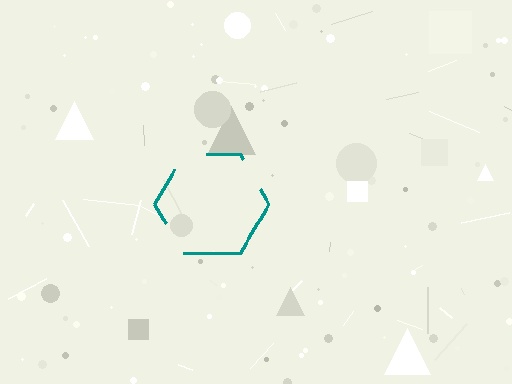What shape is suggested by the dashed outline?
The dashed outline suggests a hexagon.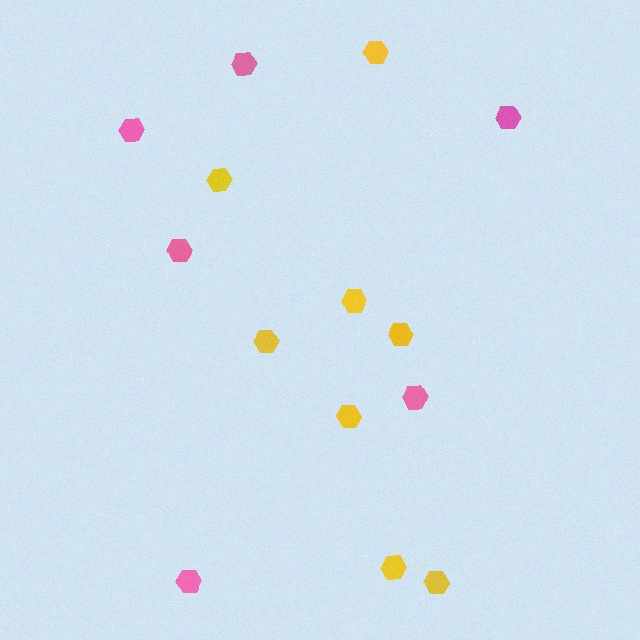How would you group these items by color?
There are 2 groups: one group of pink hexagons (6) and one group of yellow hexagons (8).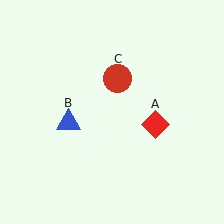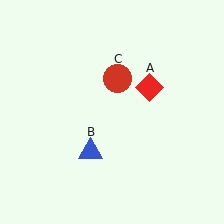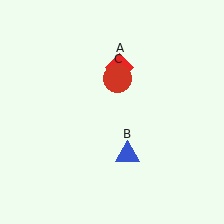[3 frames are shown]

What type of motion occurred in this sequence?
The red diamond (object A), blue triangle (object B) rotated counterclockwise around the center of the scene.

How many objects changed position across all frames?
2 objects changed position: red diamond (object A), blue triangle (object B).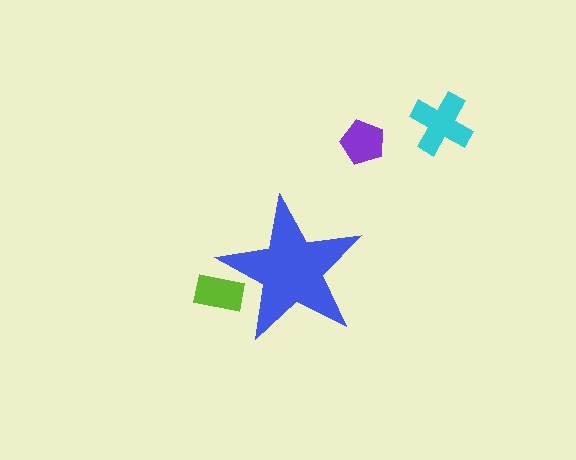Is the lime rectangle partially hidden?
Yes, the lime rectangle is partially hidden behind the blue star.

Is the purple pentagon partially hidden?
No, the purple pentagon is fully visible.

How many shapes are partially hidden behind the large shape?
1 shape is partially hidden.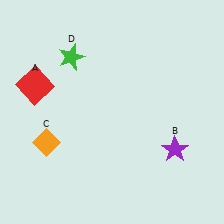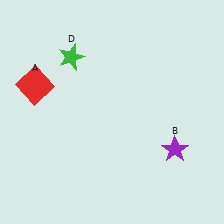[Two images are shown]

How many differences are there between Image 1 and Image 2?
There is 1 difference between the two images.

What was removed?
The orange diamond (C) was removed in Image 2.